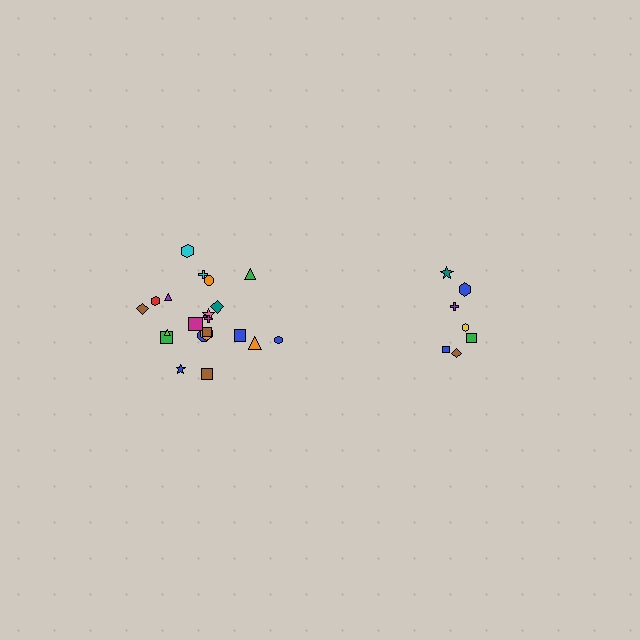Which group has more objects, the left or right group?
The left group.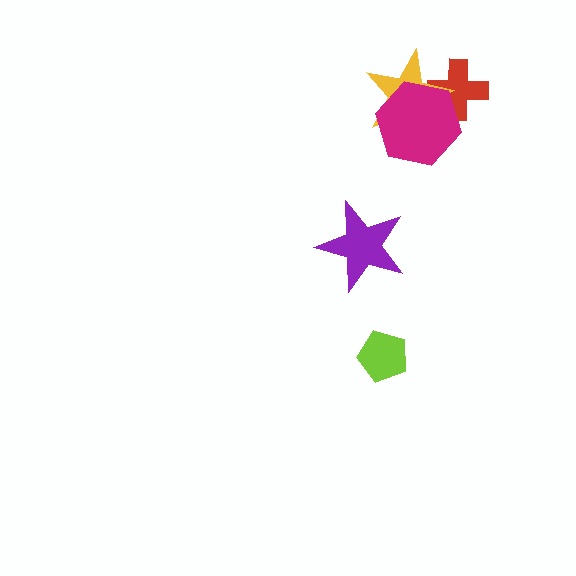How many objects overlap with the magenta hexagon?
2 objects overlap with the magenta hexagon.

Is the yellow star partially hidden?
Yes, it is partially covered by another shape.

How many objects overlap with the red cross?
2 objects overlap with the red cross.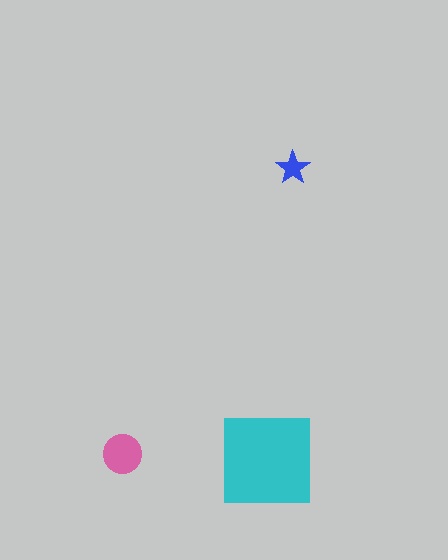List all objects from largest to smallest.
The cyan square, the pink circle, the blue star.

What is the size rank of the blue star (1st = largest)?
3rd.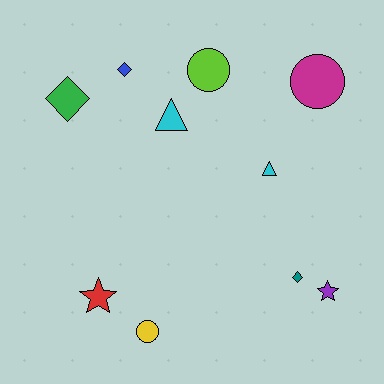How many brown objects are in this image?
There are no brown objects.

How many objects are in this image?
There are 10 objects.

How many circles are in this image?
There are 3 circles.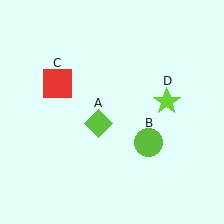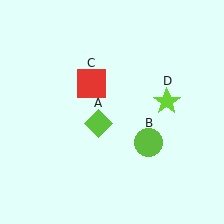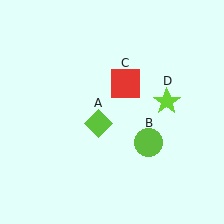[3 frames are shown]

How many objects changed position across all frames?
1 object changed position: red square (object C).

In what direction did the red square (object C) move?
The red square (object C) moved right.